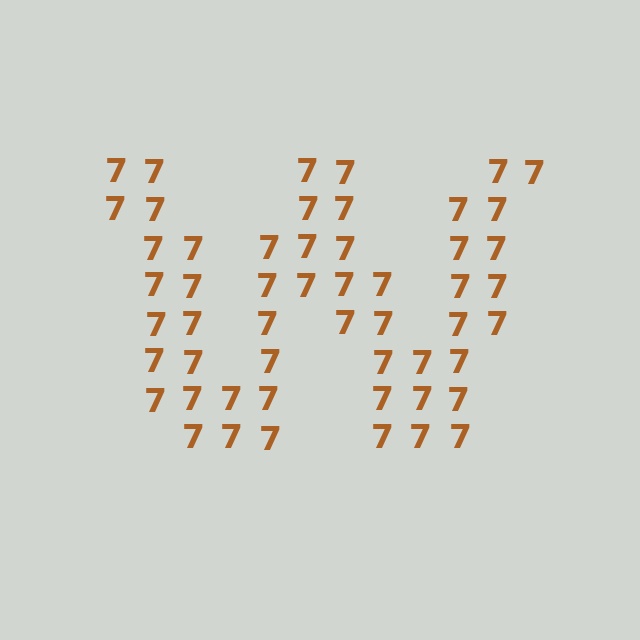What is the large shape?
The large shape is the letter W.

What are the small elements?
The small elements are digit 7's.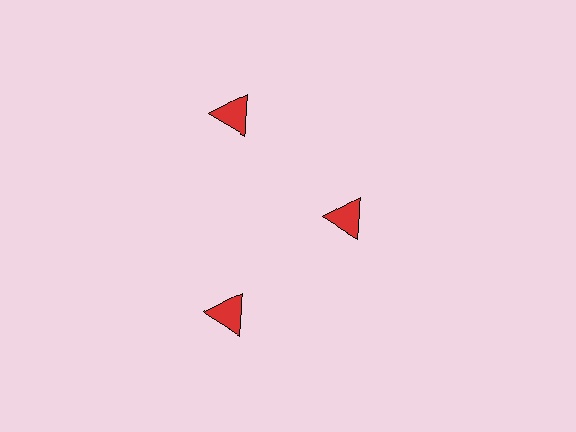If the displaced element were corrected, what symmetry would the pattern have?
It would have 3-fold rotational symmetry — the pattern would map onto itself every 120 degrees.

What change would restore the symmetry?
The symmetry would be restored by moving it outward, back onto the ring so that all 3 triangles sit at equal angles and equal distance from the center.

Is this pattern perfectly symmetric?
No. The 3 red triangles are arranged in a ring, but one element near the 3 o'clock position is pulled inward toward the center, breaking the 3-fold rotational symmetry.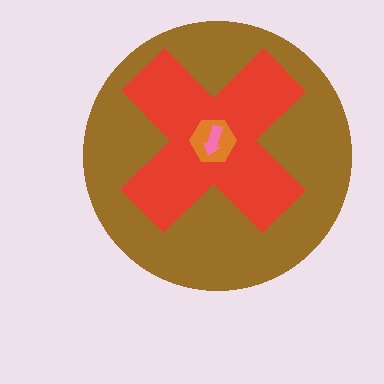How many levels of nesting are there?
4.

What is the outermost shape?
The brown circle.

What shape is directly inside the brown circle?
The red cross.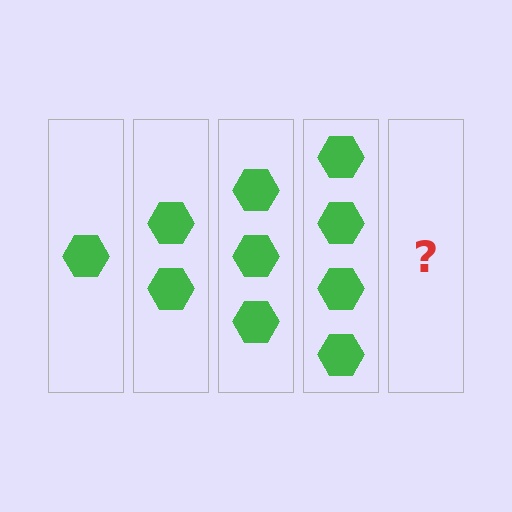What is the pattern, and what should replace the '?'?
The pattern is that each step adds one more hexagon. The '?' should be 5 hexagons.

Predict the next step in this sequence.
The next step is 5 hexagons.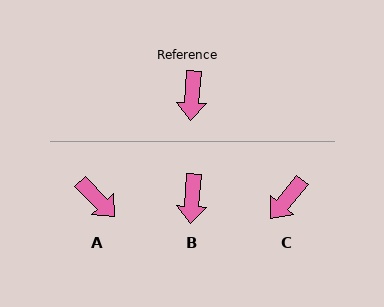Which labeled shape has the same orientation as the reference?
B.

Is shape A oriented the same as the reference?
No, it is off by about 48 degrees.